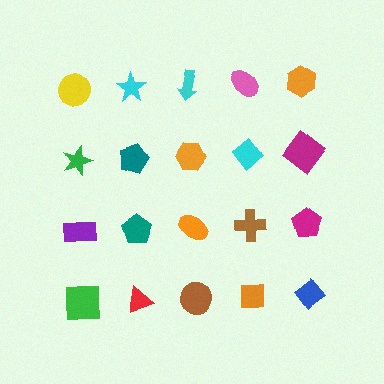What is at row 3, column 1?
A purple rectangle.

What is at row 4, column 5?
A blue diamond.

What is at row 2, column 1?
A green star.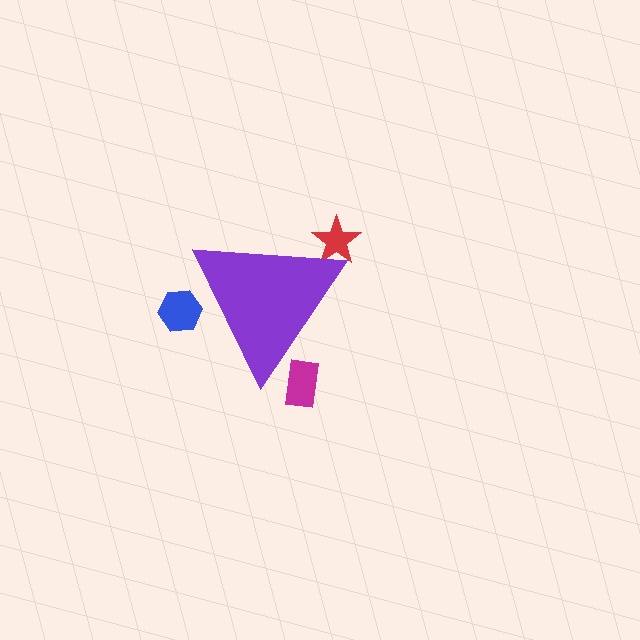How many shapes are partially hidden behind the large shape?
3 shapes are partially hidden.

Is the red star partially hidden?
Yes, the red star is partially hidden behind the purple triangle.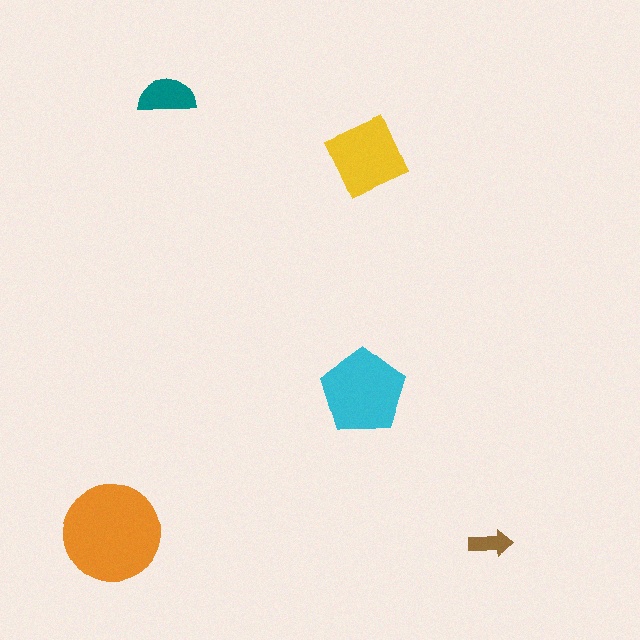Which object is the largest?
The orange circle.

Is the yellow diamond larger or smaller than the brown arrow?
Larger.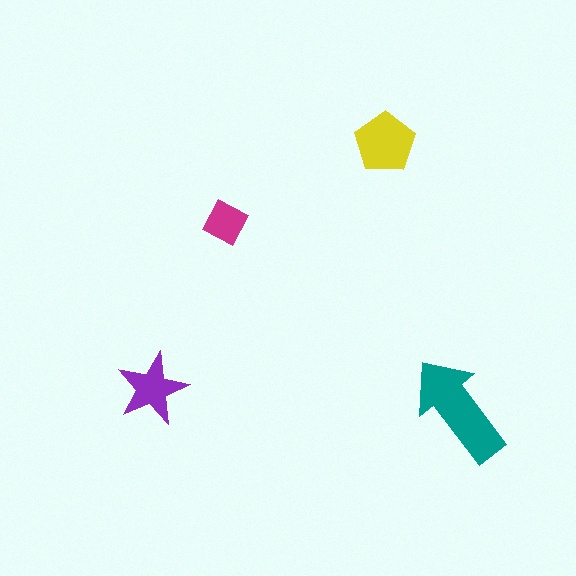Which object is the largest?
The teal arrow.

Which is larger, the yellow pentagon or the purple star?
The yellow pentagon.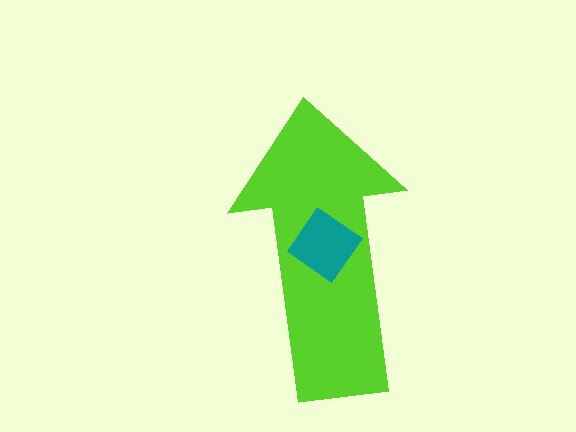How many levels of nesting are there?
2.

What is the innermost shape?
The teal diamond.